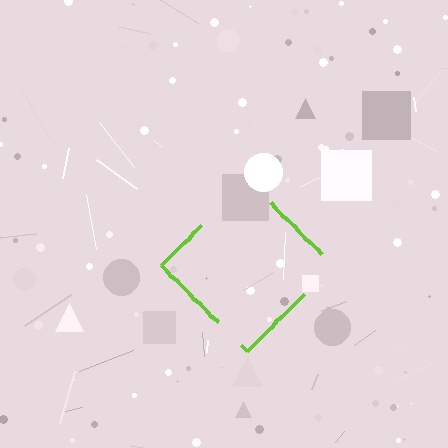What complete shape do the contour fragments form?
The contour fragments form a diamond.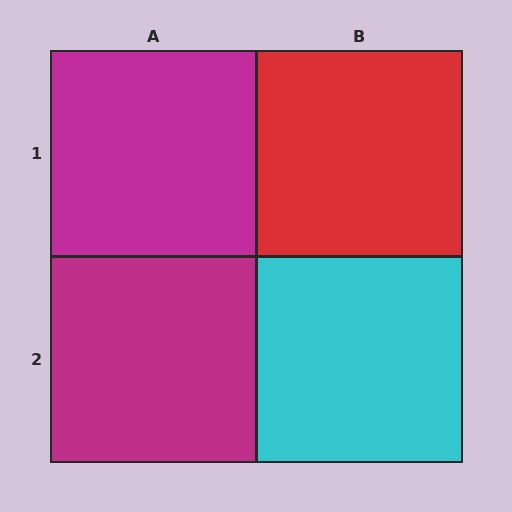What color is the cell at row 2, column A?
Magenta.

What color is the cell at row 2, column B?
Cyan.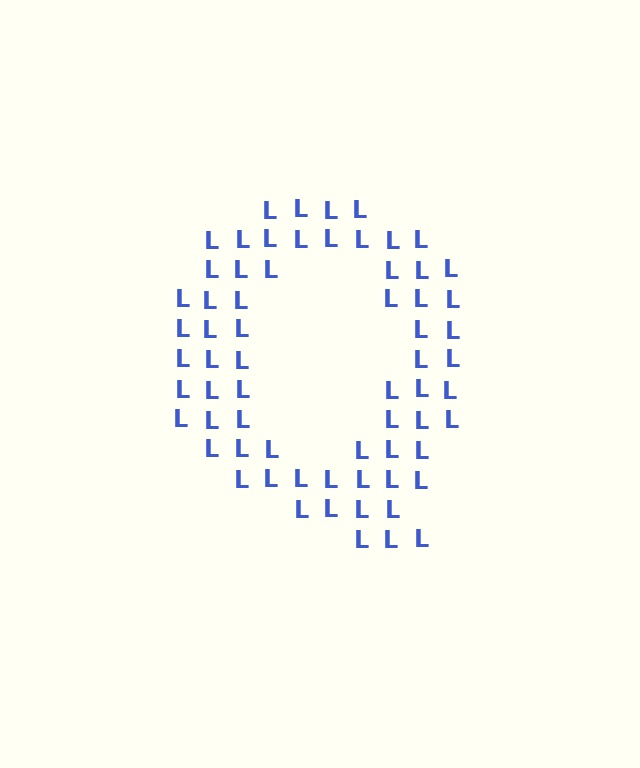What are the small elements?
The small elements are letter L's.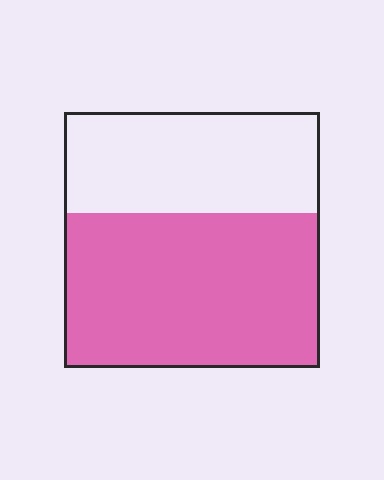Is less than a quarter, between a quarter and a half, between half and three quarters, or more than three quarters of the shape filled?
Between half and three quarters.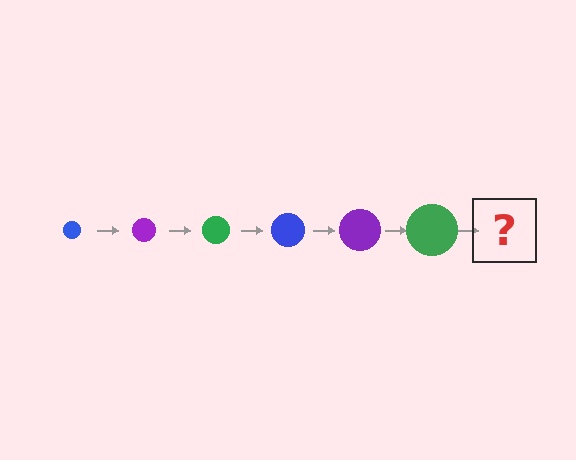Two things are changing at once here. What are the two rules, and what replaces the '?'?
The two rules are that the circle grows larger each step and the color cycles through blue, purple, and green. The '?' should be a blue circle, larger than the previous one.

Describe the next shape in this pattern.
It should be a blue circle, larger than the previous one.